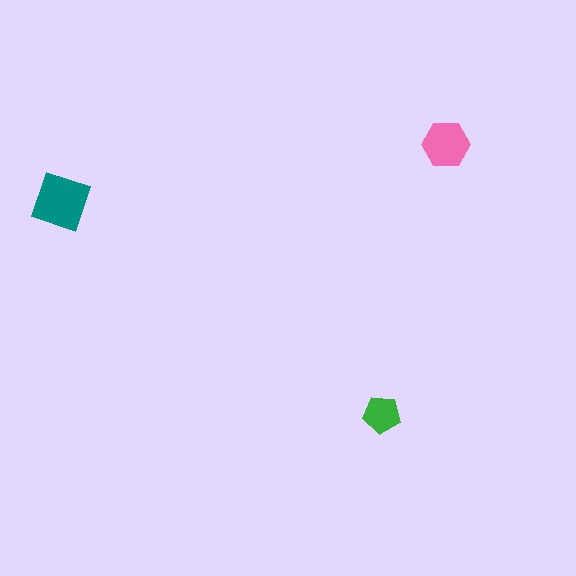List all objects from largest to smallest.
The teal diamond, the pink hexagon, the green pentagon.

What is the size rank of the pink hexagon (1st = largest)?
2nd.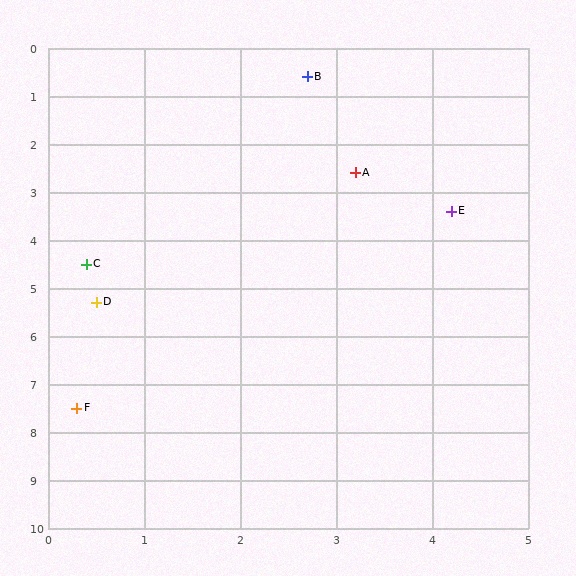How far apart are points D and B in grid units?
Points D and B are about 5.2 grid units apart.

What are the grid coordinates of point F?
Point F is at approximately (0.3, 7.5).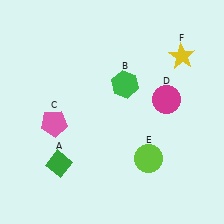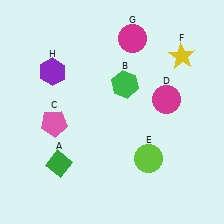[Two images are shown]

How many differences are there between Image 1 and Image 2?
There are 2 differences between the two images.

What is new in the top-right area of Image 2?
A magenta circle (G) was added in the top-right area of Image 2.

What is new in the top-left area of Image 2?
A purple hexagon (H) was added in the top-left area of Image 2.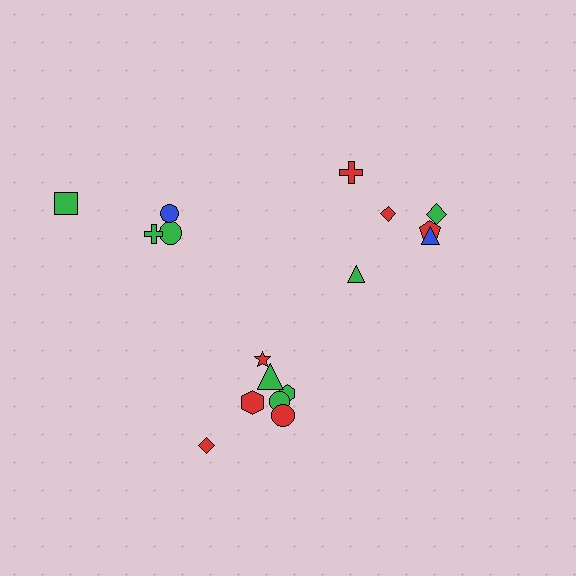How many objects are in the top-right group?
There are 6 objects.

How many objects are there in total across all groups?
There are 17 objects.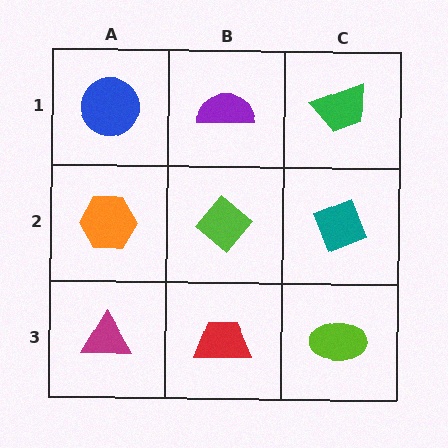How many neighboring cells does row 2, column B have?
4.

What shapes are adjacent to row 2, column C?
A green trapezoid (row 1, column C), a lime ellipse (row 3, column C), a lime diamond (row 2, column B).